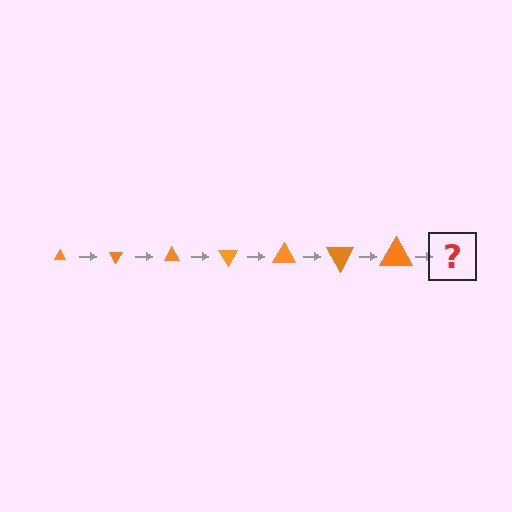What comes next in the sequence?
The next element should be a triangle, larger than the previous one and rotated 420 degrees from the start.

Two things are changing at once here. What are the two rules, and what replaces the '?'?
The two rules are that the triangle grows larger each step and it rotates 60 degrees each step. The '?' should be a triangle, larger than the previous one and rotated 420 degrees from the start.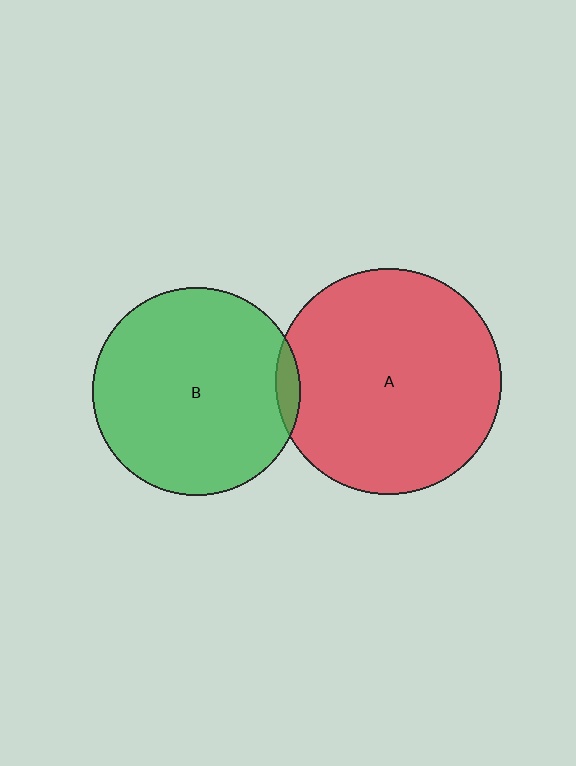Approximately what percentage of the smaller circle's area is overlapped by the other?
Approximately 5%.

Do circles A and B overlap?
Yes.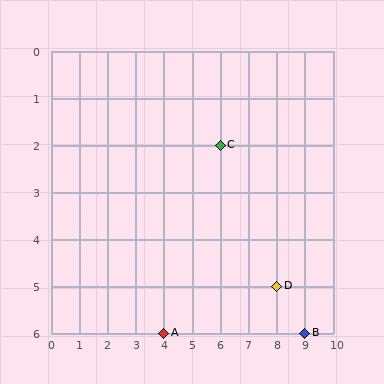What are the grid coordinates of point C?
Point C is at grid coordinates (6, 2).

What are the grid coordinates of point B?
Point B is at grid coordinates (9, 6).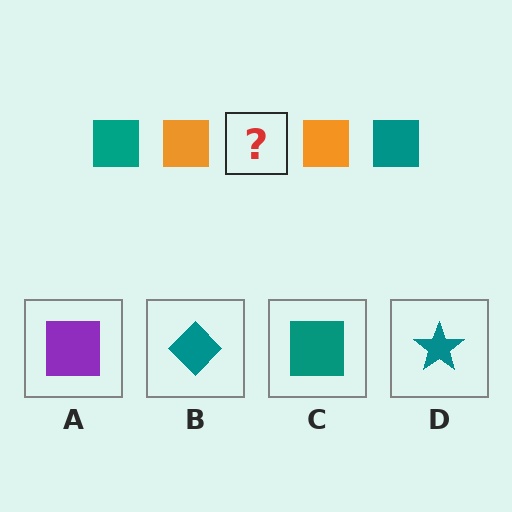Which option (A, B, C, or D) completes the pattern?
C.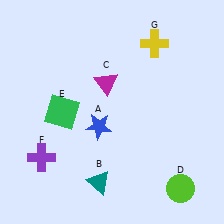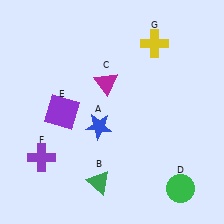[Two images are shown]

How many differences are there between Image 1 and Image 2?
There are 3 differences between the two images.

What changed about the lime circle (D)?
In Image 1, D is lime. In Image 2, it changed to green.